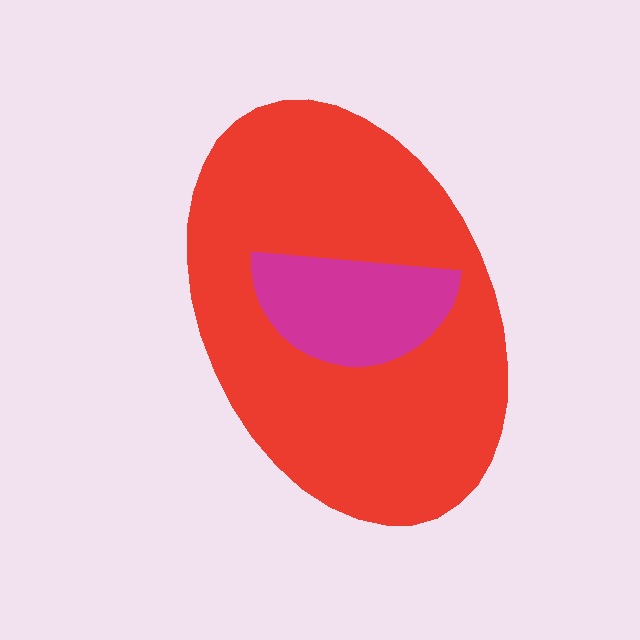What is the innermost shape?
The magenta semicircle.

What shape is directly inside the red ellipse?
The magenta semicircle.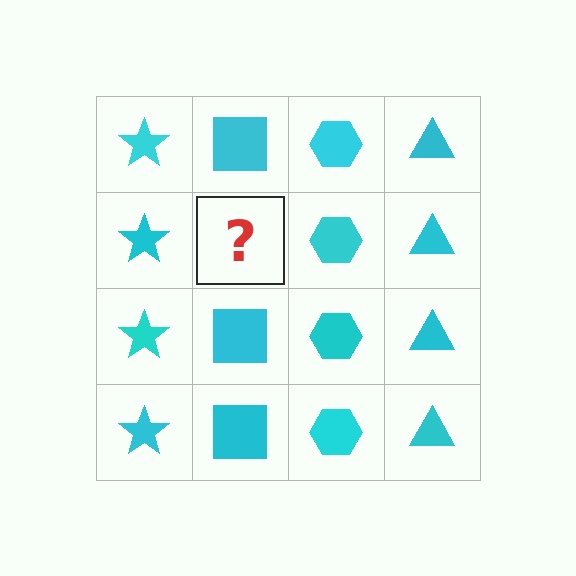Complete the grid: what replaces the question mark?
The question mark should be replaced with a cyan square.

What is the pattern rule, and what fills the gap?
The rule is that each column has a consistent shape. The gap should be filled with a cyan square.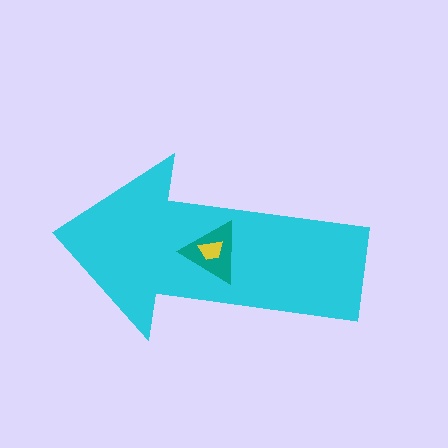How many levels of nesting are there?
3.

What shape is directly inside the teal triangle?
The yellow trapezoid.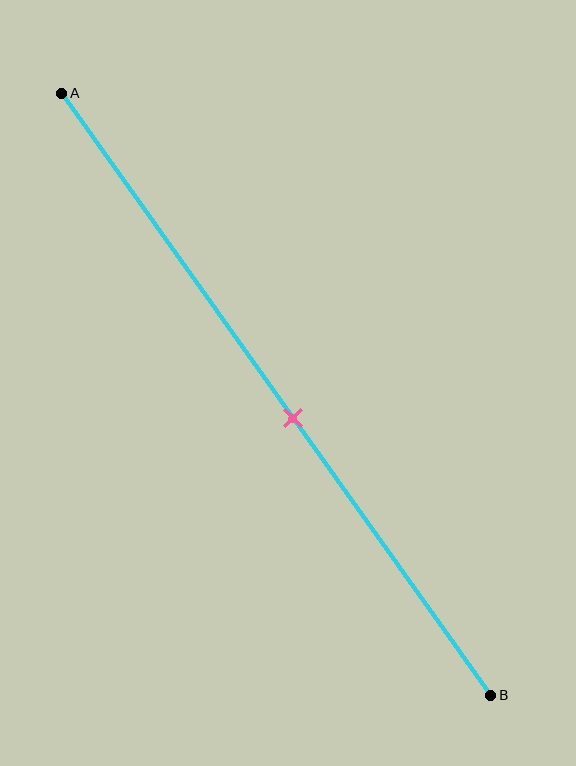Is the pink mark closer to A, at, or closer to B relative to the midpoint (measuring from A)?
The pink mark is closer to point B than the midpoint of segment AB.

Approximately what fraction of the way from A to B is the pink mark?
The pink mark is approximately 55% of the way from A to B.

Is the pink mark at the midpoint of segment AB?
No, the mark is at about 55% from A, not at the 50% midpoint.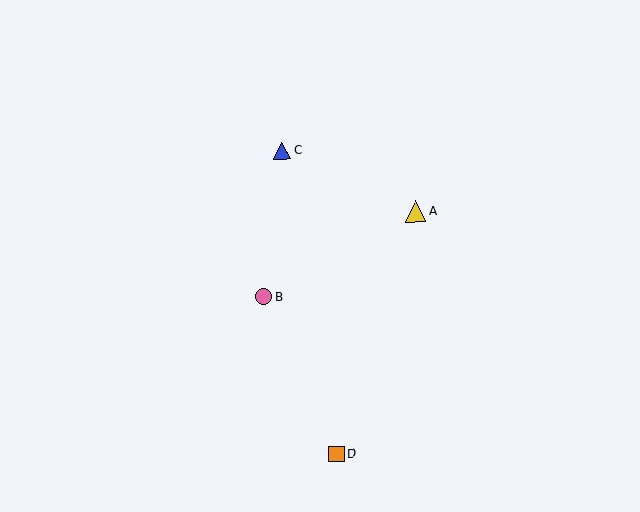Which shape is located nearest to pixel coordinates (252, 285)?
The pink circle (labeled B) at (263, 296) is nearest to that location.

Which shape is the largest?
The yellow triangle (labeled A) is the largest.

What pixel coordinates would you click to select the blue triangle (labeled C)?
Click at (282, 150) to select the blue triangle C.